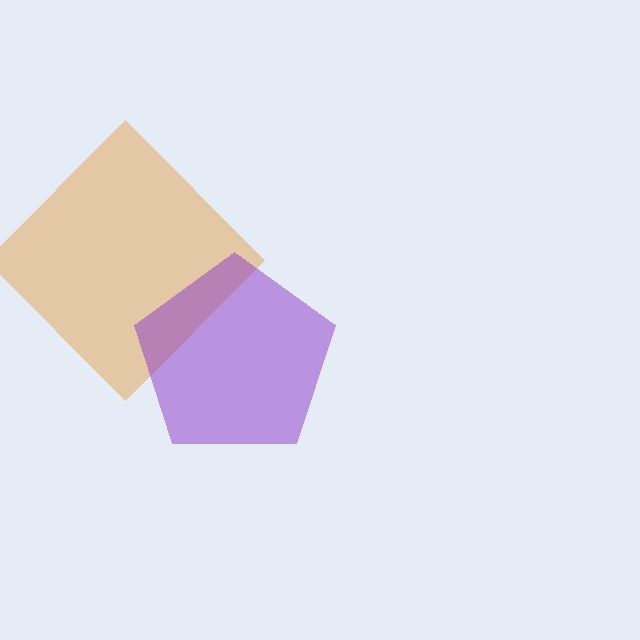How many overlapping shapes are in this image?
There are 2 overlapping shapes in the image.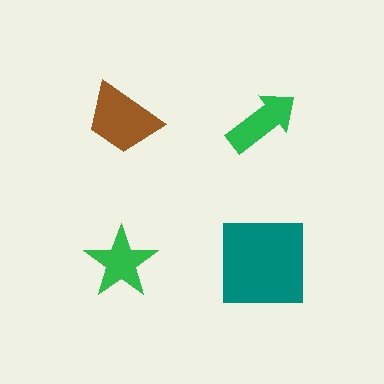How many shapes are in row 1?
2 shapes.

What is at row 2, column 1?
A green star.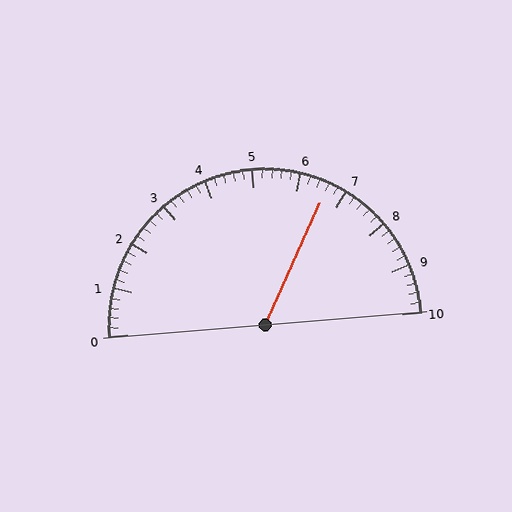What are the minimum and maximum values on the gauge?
The gauge ranges from 0 to 10.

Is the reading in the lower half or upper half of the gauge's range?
The reading is in the upper half of the range (0 to 10).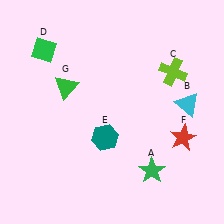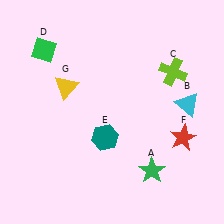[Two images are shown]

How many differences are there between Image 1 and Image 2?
There is 1 difference between the two images.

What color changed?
The triangle (G) changed from green in Image 1 to yellow in Image 2.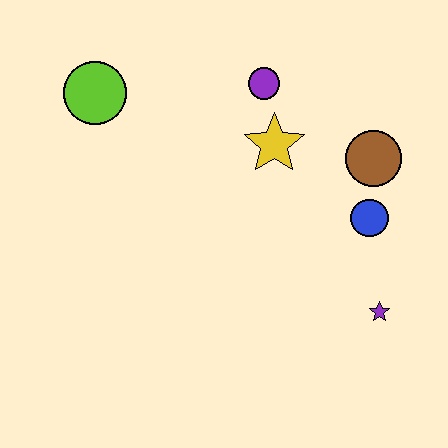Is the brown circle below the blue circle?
No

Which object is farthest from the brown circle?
The lime circle is farthest from the brown circle.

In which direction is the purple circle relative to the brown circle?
The purple circle is to the left of the brown circle.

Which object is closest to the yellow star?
The purple circle is closest to the yellow star.